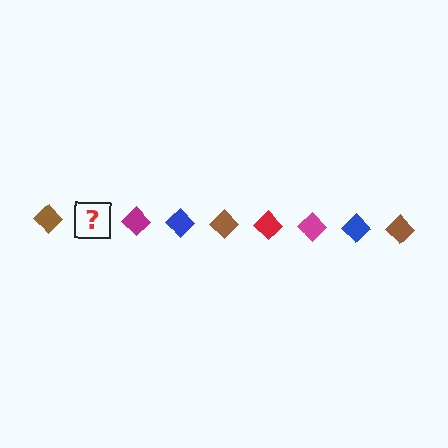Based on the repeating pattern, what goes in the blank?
The blank should be a red diamond.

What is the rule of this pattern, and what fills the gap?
The rule is that the pattern cycles through brown, red, magenta, blue diamonds. The gap should be filled with a red diamond.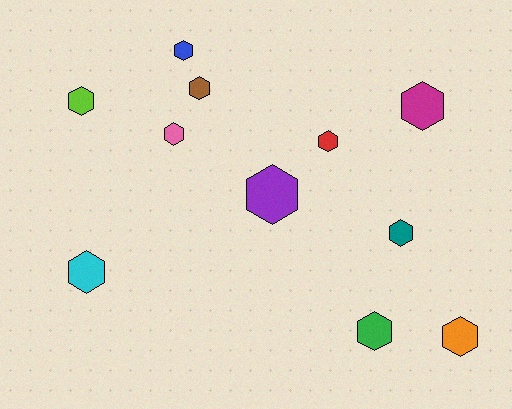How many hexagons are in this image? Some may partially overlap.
There are 11 hexagons.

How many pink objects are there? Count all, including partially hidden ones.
There is 1 pink object.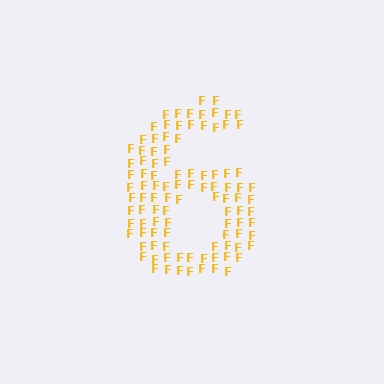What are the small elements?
The small elements are letter F's.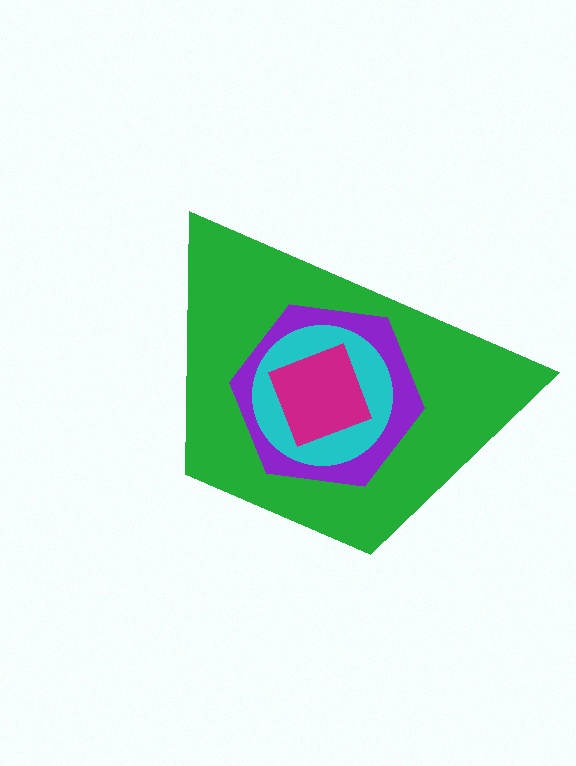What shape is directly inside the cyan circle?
The magenta diamond.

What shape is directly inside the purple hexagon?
The cyan circle.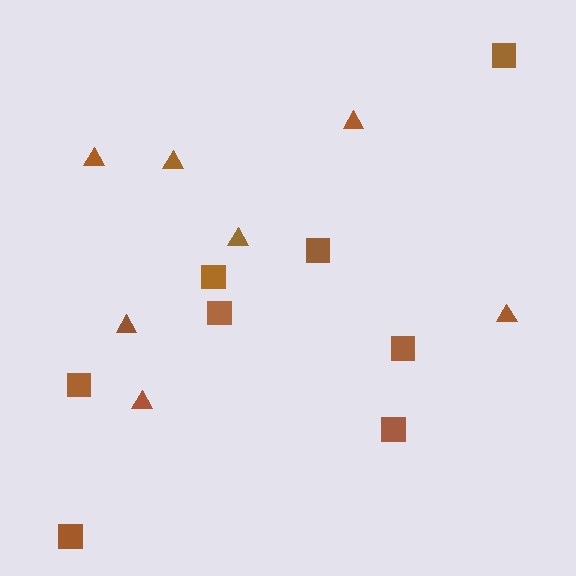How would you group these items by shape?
There are 2 groups: one group of squares (8) and one group of triangles (7).